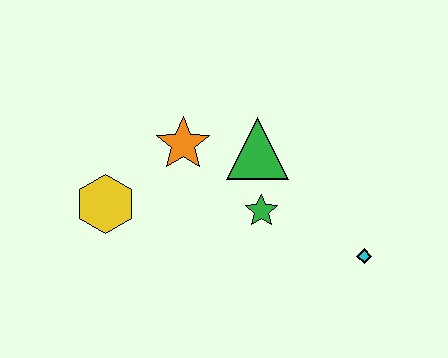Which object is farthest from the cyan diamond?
The yellow hexagon is farthest from the cyan diamond.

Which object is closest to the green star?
The green triangle is closest to the green star.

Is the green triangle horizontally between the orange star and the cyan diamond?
Yes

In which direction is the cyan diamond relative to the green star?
The cyan diamond is to the right of the green star.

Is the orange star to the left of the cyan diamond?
Yes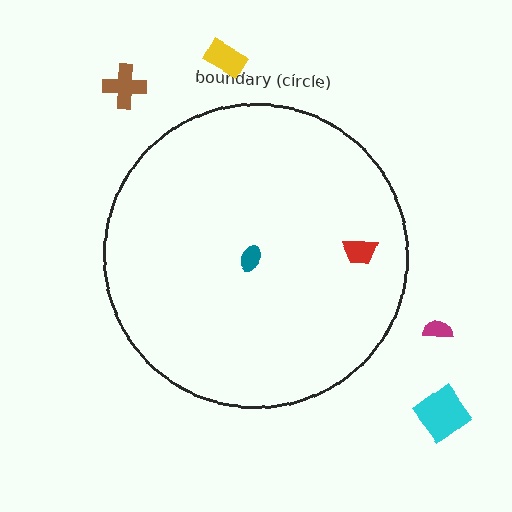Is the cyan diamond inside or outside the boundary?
Outside.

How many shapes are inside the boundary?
2 inside, 4 outside.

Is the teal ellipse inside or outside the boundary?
Inside.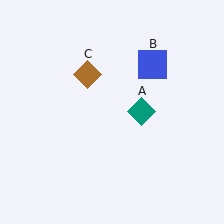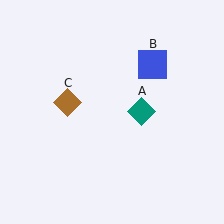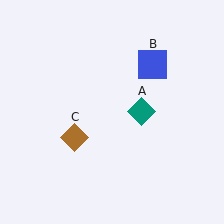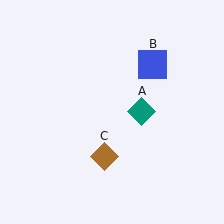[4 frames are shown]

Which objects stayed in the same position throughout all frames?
Teal diamond (object A) and blue square (object B) remained stationary.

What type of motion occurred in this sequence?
The brown diamond (object C) rotated counterclockwise around the center of the scene.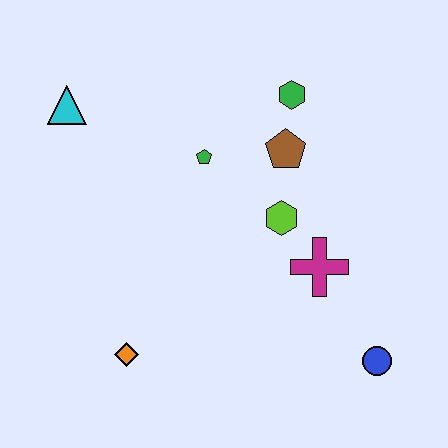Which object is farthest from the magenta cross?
The cyan triangle is farthest from the magenta cross.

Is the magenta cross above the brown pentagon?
No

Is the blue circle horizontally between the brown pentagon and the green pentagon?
No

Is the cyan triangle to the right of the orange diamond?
No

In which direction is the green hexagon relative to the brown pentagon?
The green hexagon is above the brown pentagon.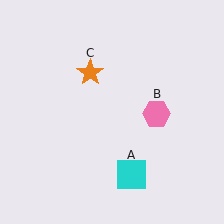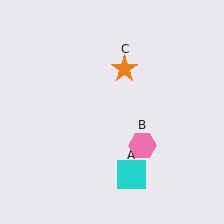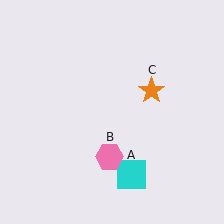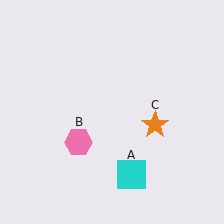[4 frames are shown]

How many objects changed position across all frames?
2 objects changed position: pink hexagon (object B), orange star (object C).